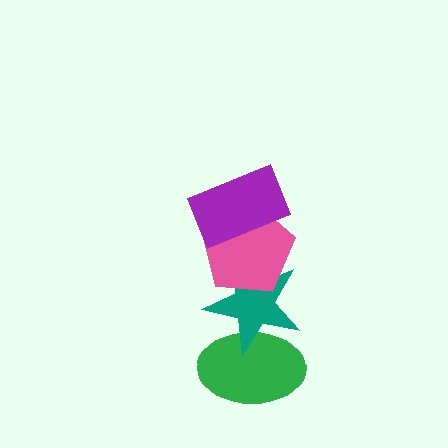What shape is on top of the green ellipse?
The teal star is on top of the green ellipse.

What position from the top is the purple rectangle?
The purple rectangle is 1st from the top.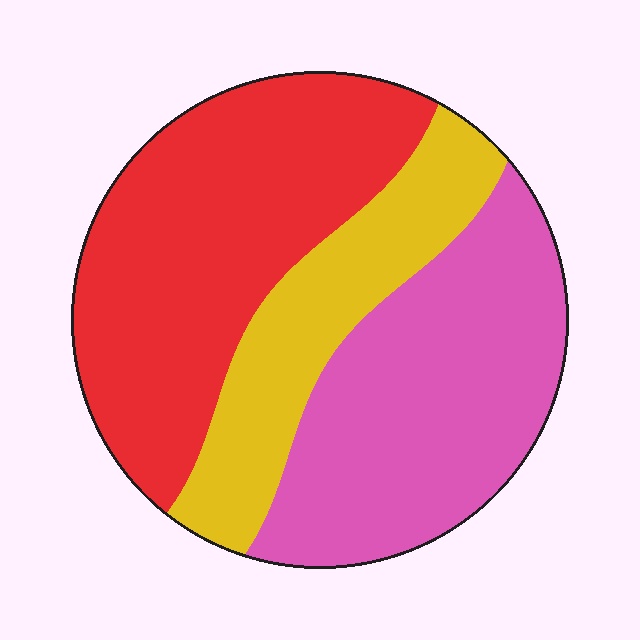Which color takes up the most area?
Red, at roughly 40%.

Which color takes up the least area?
Yellow, at roughly 20%.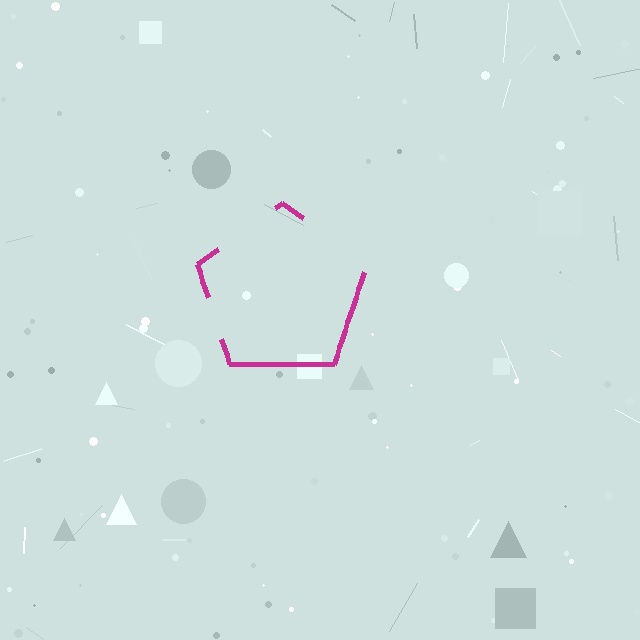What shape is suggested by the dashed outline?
The dashed outline suggests a pentagon.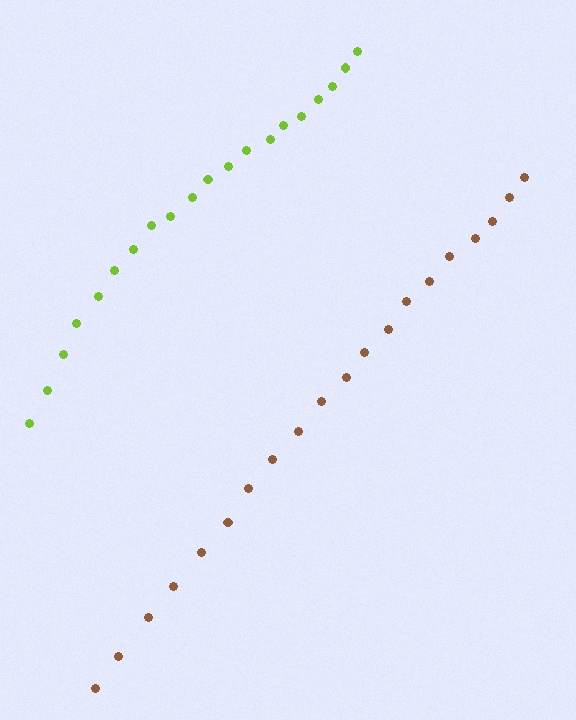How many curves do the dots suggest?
There are 2 distinct paths.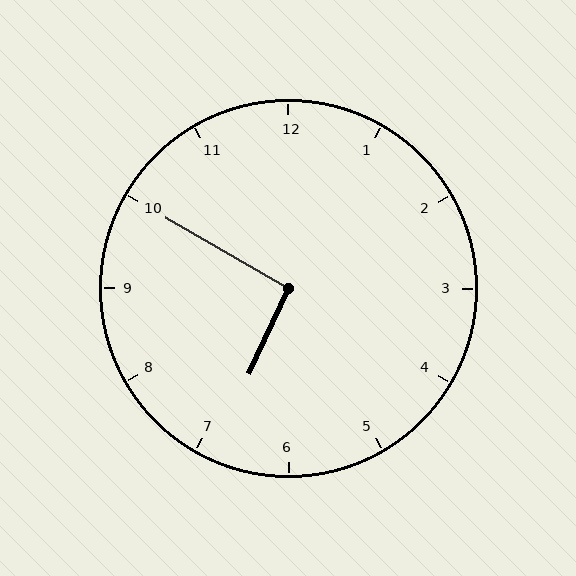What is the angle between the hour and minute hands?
Approximately 95 degrees.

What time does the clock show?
6:50.